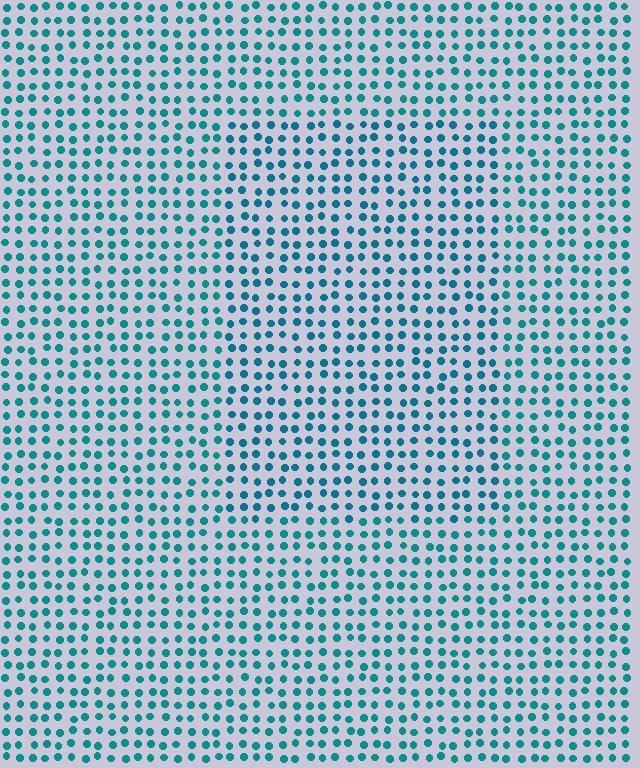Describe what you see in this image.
The image is filled with small teal elements in a uniform arrangement. A rectangle-shaped region is visible where the elements are tinted to a slightly different hue, forming a subtle color boundary.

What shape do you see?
I see a rectangle.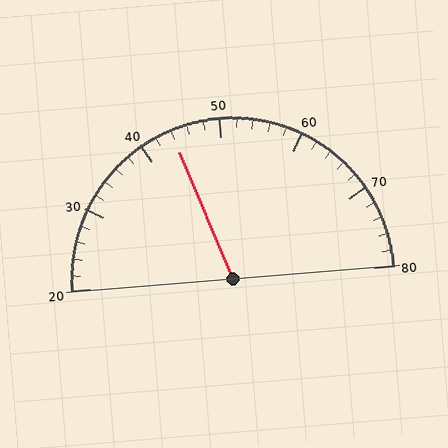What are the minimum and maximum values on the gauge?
The gauge ranges from 20 to 80.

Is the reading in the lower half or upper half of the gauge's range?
The reading is in the lower half of the range (20 to 80).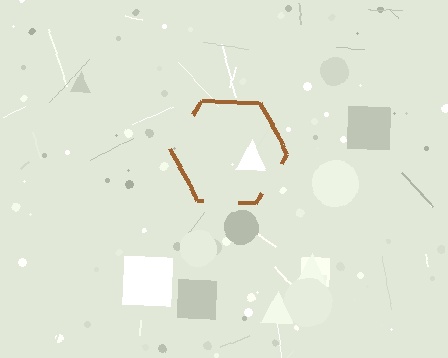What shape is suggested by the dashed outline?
The dashed outline suggests a hexagon.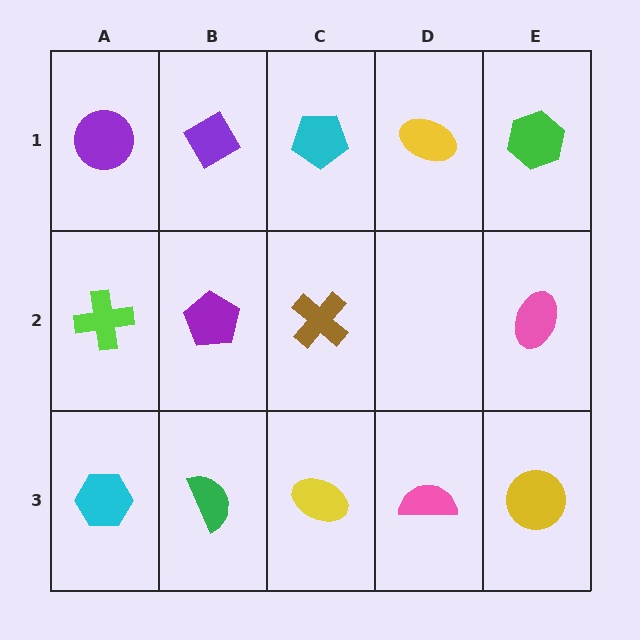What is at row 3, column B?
A green semicircle.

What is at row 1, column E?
A green hexagon.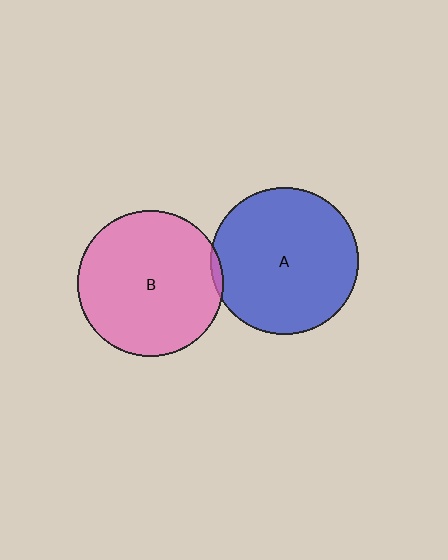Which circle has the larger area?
Circle A (blue).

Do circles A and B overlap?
Yes.